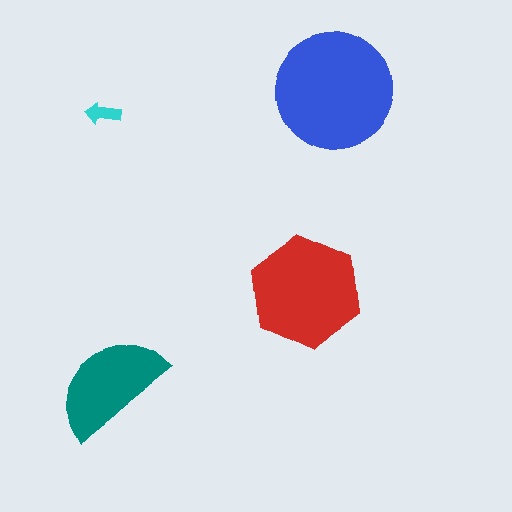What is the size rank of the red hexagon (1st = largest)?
2nd.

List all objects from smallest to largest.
The cyan arrow, the teal semicircle, the red hexagon, the blue circle.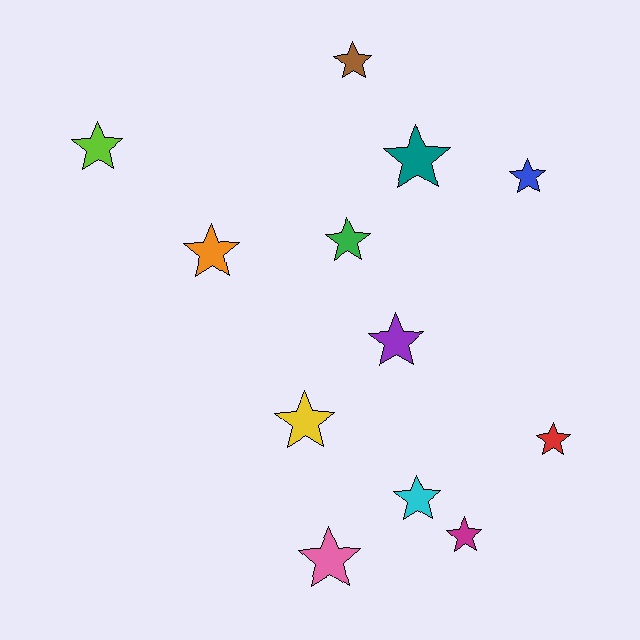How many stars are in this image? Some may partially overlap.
There are 12 stars.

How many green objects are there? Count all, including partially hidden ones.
There is 1 green object.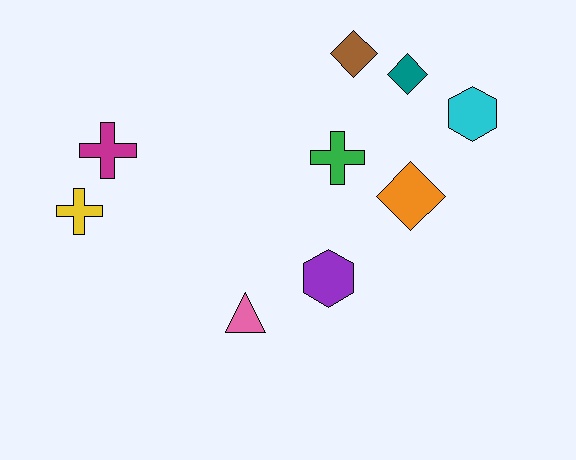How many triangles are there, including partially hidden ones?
There is 1 triangle.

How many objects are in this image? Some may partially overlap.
There are 9 objects.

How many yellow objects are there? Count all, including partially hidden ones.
There is 1 yellow object.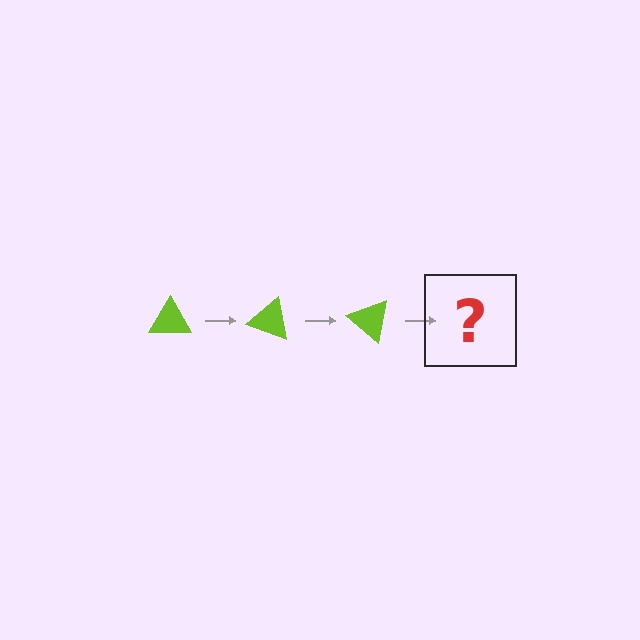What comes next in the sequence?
The next element should be a lime triangle rotated 60 degrees.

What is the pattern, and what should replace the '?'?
The pattern is that the triangle rotates 20 degrees each step. The '?' should be a lime triangle rotated 60 degrees.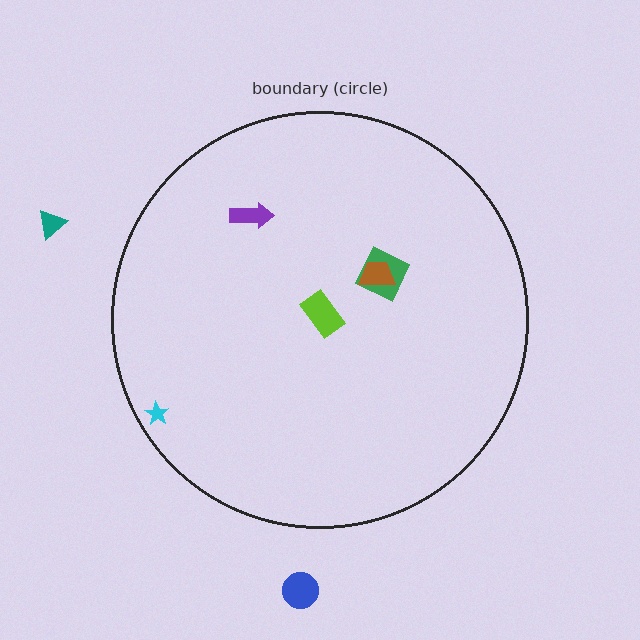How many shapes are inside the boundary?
5 inside, 2 outside.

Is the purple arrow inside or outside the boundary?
Inside.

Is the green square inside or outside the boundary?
Inside.